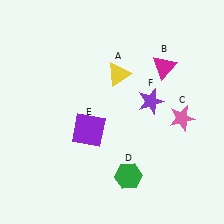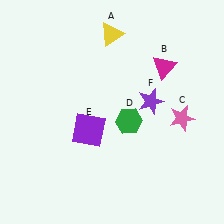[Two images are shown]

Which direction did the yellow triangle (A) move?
The yellow triangle (A) moved up.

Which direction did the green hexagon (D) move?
The green hexagon (D) moved up.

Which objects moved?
The objects that moved are: the yellow triangle (A), the green hexagon (D).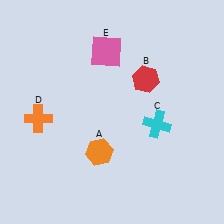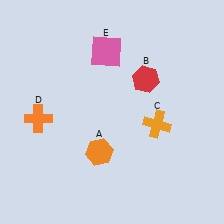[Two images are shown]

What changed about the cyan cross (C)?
In Image 1, C is cyan. In Image 2, it changed to orange.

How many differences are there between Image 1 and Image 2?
There is 1 difference between the two images.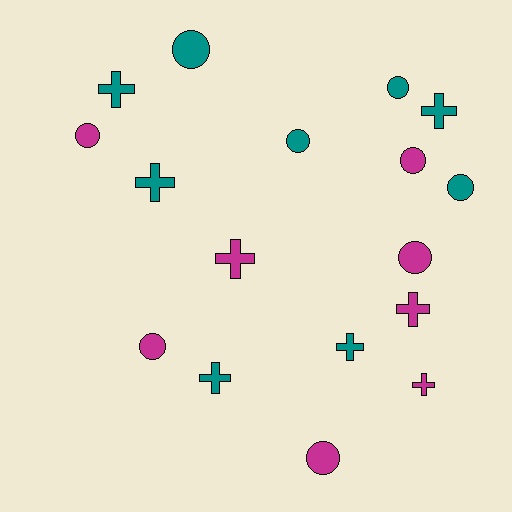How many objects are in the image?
There are 17 objects.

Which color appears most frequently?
Teal, with 9 objects.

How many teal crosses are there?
There are 5 teal crosses.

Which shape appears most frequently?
Circle, with 9 objects.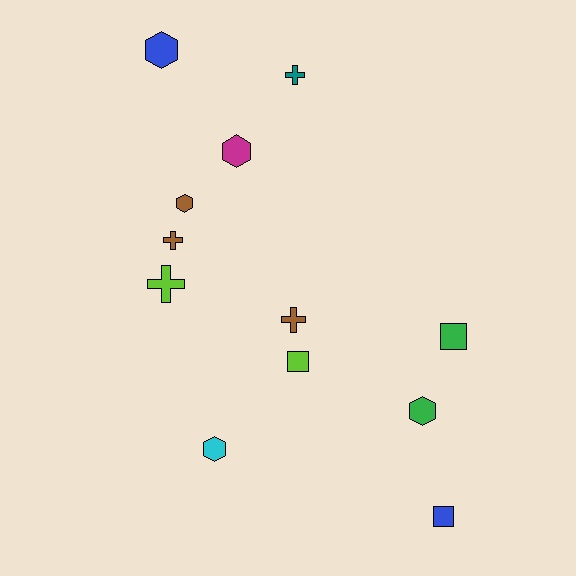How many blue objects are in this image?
There are 2 blue objects.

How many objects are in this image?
There are 12 objects.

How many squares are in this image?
There are 3 squares.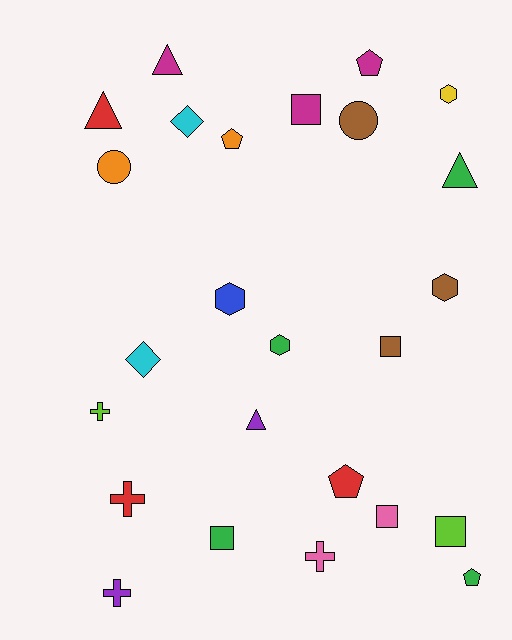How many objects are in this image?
There are 25 objects.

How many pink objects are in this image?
There are 2 pink objects.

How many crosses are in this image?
There are 4 crosses.